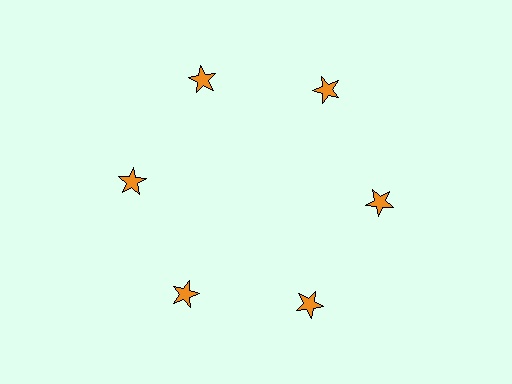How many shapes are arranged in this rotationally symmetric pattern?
There are 6 shapes, arranged in 6 groups of 1.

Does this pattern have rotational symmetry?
Yes, this pattern has 6-fold rotational symmetry. It looks the same after rotating 60 degrees around the center.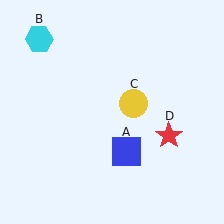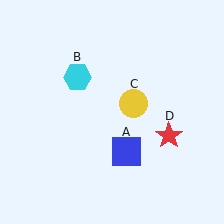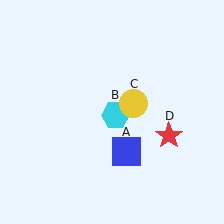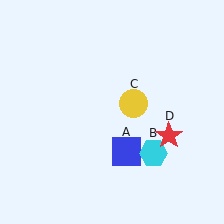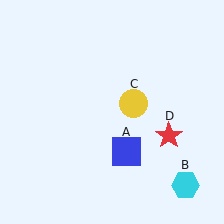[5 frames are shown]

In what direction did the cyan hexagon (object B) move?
The cyan hexagon (object B) moved down and to the right.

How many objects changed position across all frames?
1 object changed position: cyan hexagon (object B).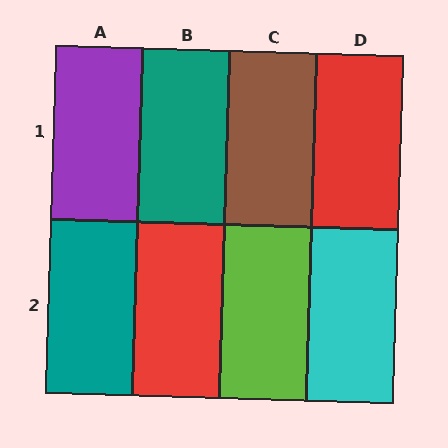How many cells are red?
2 cells are red.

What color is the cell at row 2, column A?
Teal.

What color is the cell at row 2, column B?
Red.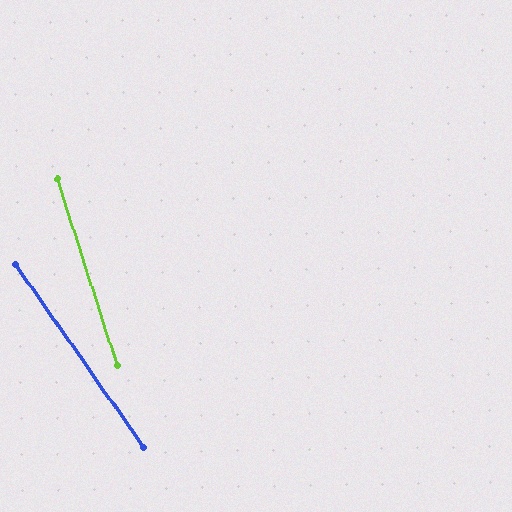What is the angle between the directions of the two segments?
Approximately 17 degrees.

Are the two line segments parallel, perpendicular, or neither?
Neither parallel nor perpendicular — they differ by about 17°.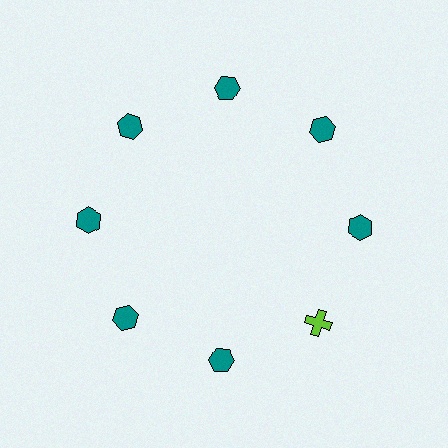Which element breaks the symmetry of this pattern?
The lime cross at roughly the 4 o'clock position breaks the symmetry. All other shapes are teal hexagons.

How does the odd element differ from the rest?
It differs in both color (lime instead of teal) and shape (cross instead of hexagon).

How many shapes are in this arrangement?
There are 8 shapes arranged in a ring pattern.